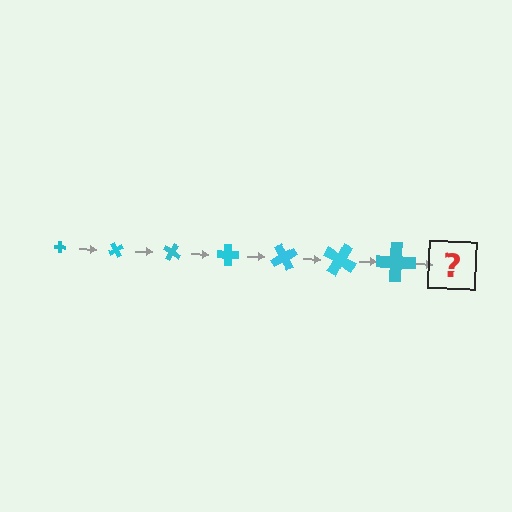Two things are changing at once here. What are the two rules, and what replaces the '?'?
The two rules are that the cross grows larger each step and it rotates 60 degrees each step. The '?' should be a cross, larger than the previous one and rotated 420 degrees from the start.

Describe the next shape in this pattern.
It should be a cross, larger than the previous one and rotated 420 degrees from the start.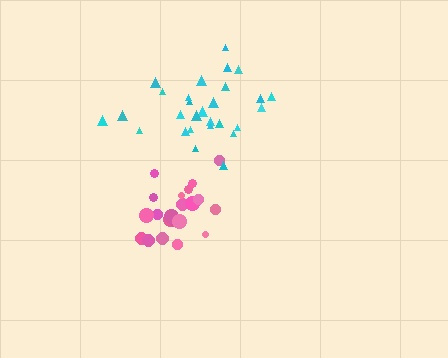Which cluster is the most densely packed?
Pink.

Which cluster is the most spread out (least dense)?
Cyan.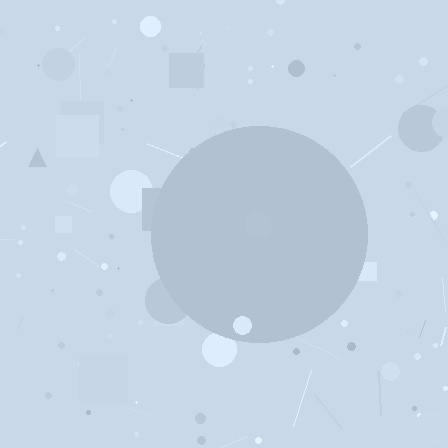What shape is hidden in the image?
A circle is hidden in the image.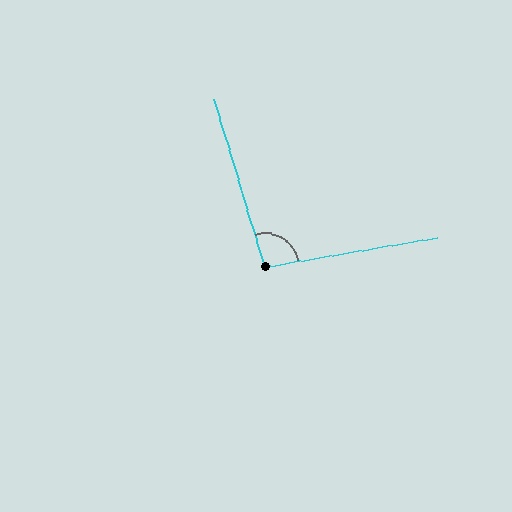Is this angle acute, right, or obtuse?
It is obtuse.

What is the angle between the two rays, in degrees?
Approximately 97 degrees.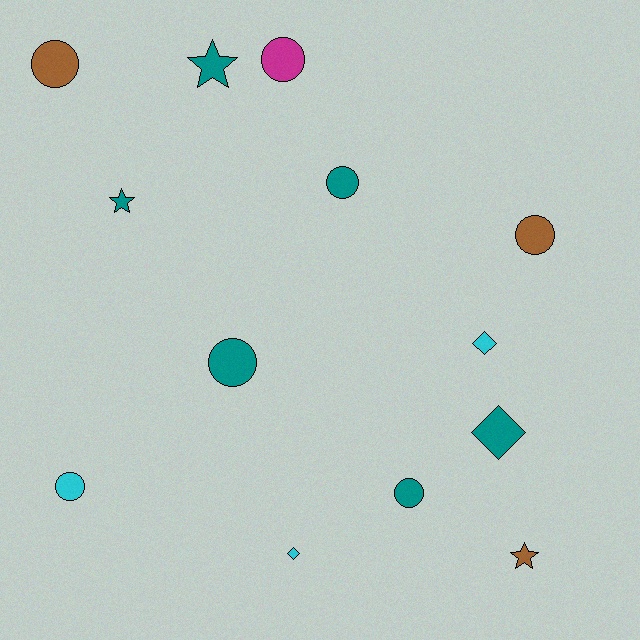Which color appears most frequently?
Teal, with 6 objects.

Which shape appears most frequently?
Circle, with 7 objects.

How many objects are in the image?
There are 13 objects.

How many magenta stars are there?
There are no magenta stars.